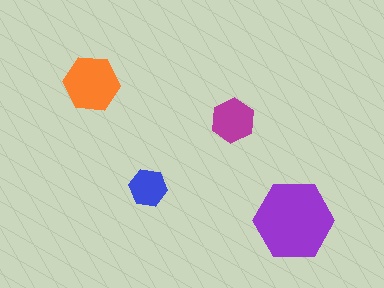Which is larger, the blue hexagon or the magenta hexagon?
The magenta one.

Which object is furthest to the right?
The purple hexagon is rightmost.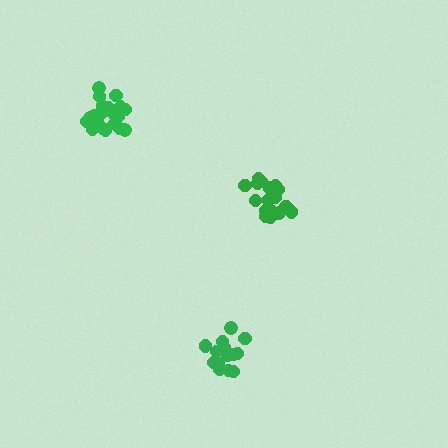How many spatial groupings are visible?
There are 3 spatial groupings.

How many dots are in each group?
Group 1: 21 dots, Group 2: 19 dots, Group 3: 15 dots (55 total).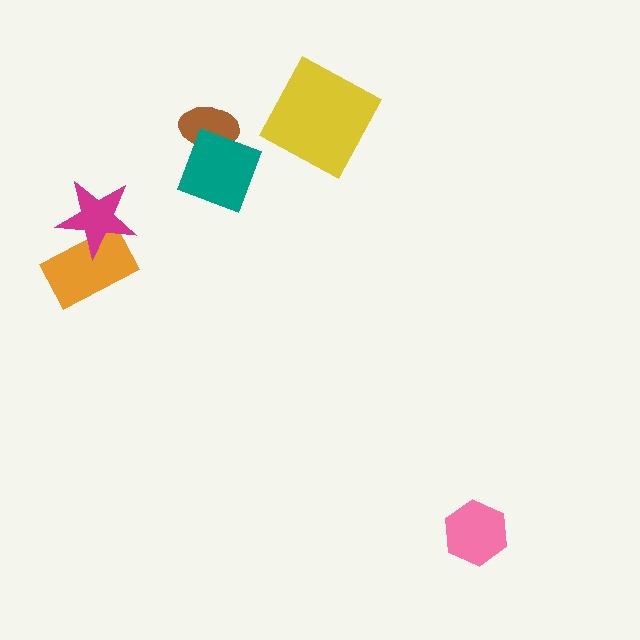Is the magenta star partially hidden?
No, no other shape covers it.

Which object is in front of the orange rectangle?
The magenta star is in front of the orange rectangle.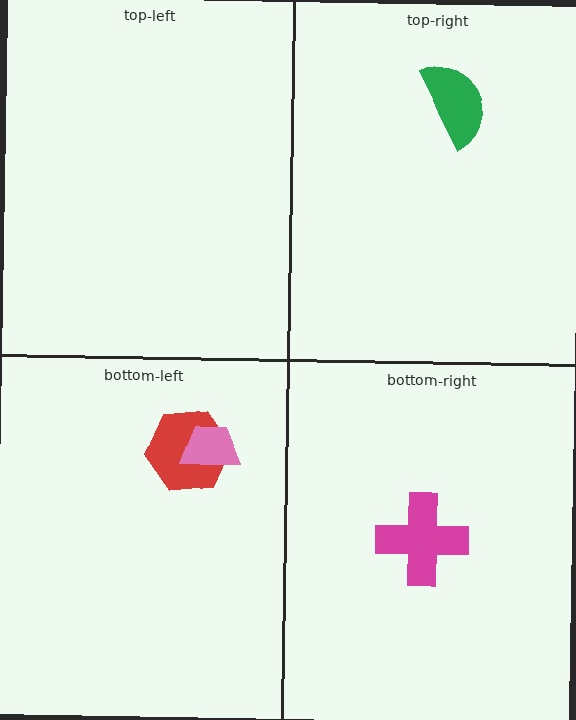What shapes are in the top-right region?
The green semicircle.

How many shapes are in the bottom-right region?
1.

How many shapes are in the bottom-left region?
2.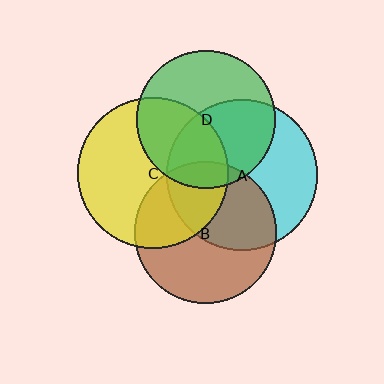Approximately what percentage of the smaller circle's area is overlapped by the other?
Approximately 35%.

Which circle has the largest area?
Circle A (cyan).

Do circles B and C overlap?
Yes.